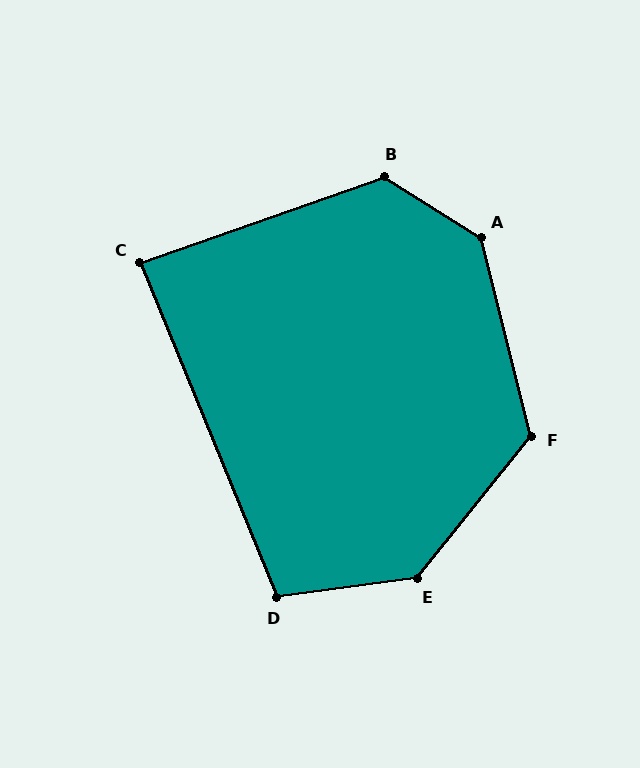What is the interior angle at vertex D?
Approximately 105 degrees (obtuse).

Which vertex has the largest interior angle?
A, at approximately 137 degrees.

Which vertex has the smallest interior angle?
C, at approximately 87 degrees.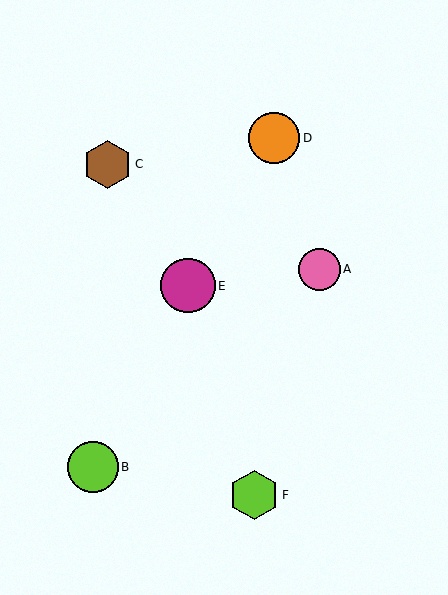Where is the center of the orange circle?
The center of the orange circle is at (274, 138).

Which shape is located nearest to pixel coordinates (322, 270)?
The pink circle (labeled A) at (320, 269) is nearest to that location.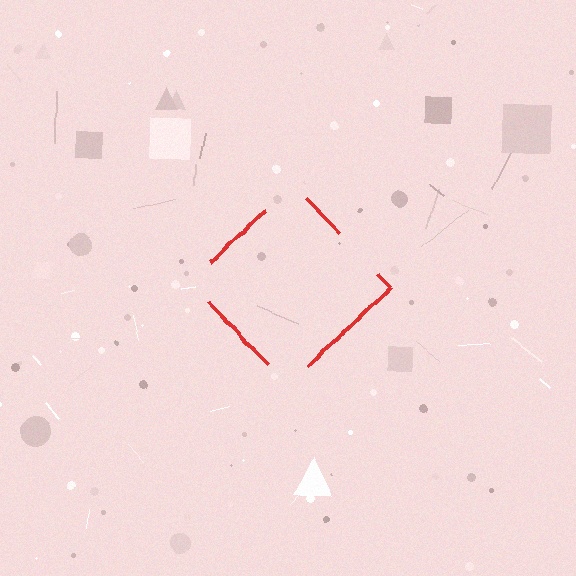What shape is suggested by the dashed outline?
The dashed outline suggests a diamond.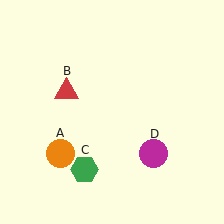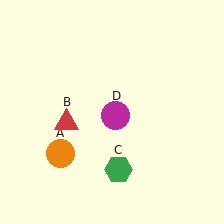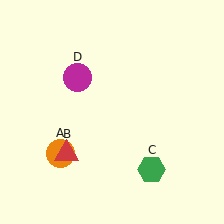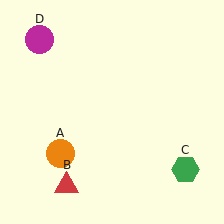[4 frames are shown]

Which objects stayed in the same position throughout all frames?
Orange circle (object A) remained stationary.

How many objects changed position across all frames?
3 objects changed position: red triangle (object B), green hexagon (object C), magenta circle (object D).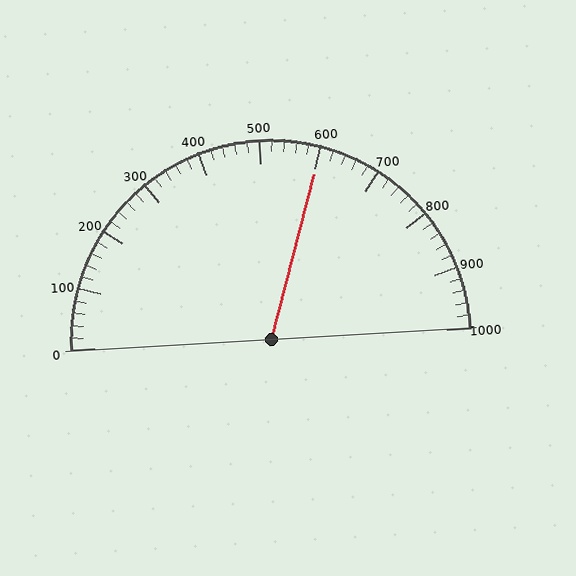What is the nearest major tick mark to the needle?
The nearest major tick mark is 600.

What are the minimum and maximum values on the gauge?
The gauge ranges from 0 to 1000.